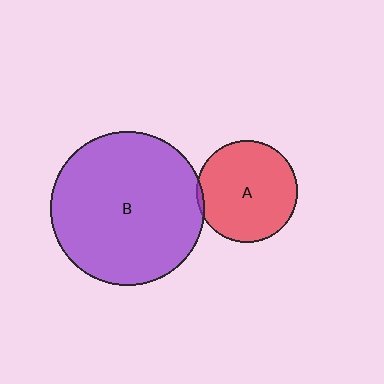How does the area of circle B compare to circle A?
Approximately 2.3 times.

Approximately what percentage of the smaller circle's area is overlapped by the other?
Approximately 5%.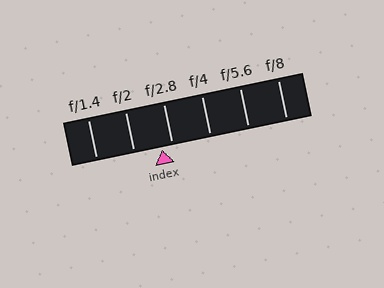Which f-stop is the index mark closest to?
The index mark is closest to f/2.8.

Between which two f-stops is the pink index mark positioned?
The index mark is between f/2 and f/2.8.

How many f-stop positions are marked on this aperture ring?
There are 6 f-stop positions marked.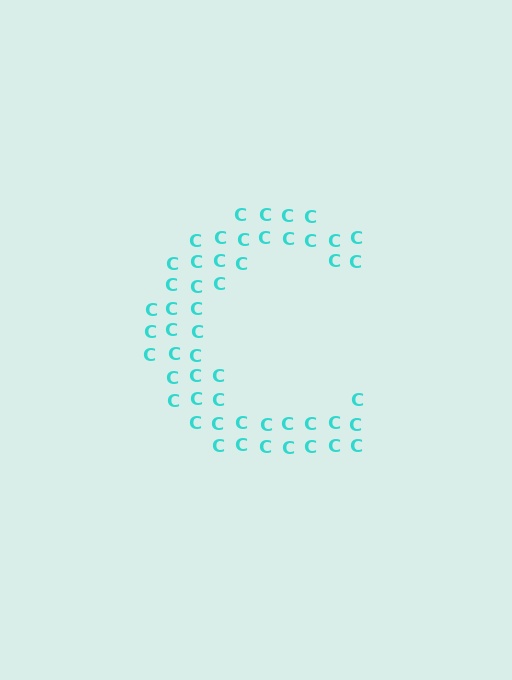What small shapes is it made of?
It is made of small letter C's.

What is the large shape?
The large shape is the letter C.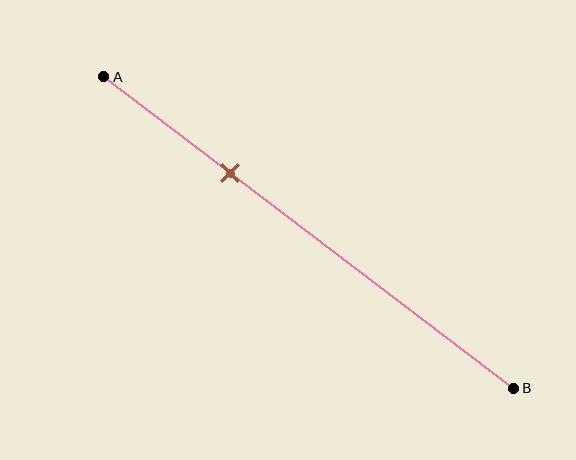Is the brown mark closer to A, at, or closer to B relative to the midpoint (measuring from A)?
The brown mark is closer to point A than the midpoint of segment AB.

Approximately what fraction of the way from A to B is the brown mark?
The brown mark is approximately 30% of the way from A to B.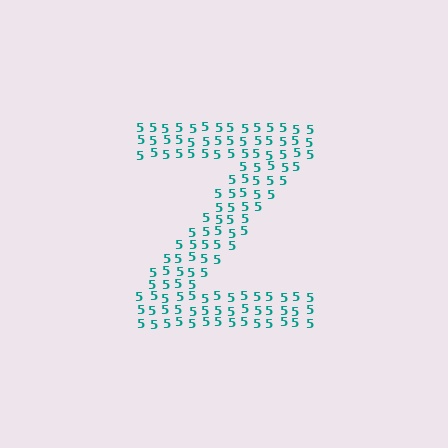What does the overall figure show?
The overall figure shows the letter Z.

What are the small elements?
The small elements are digit 5's.